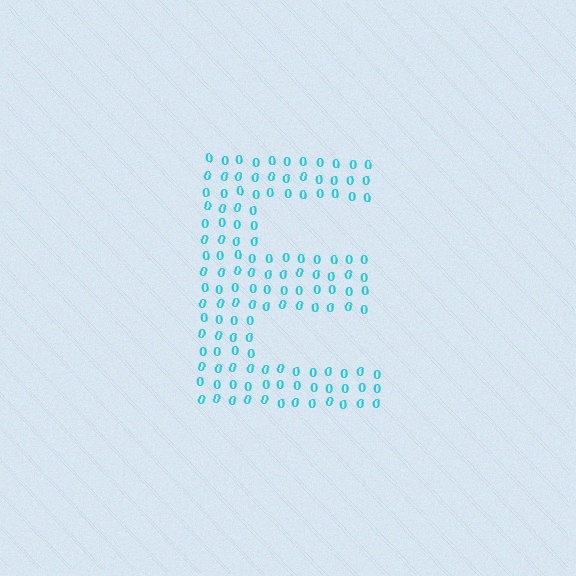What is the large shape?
The large shape is the letter E.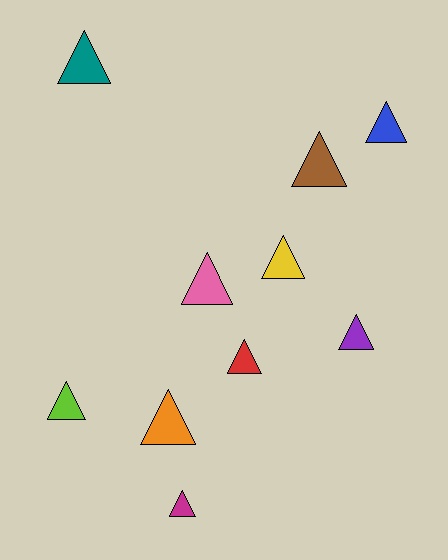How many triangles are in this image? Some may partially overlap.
There are 10 triangles.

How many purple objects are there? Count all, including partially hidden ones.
There is 1 purple object.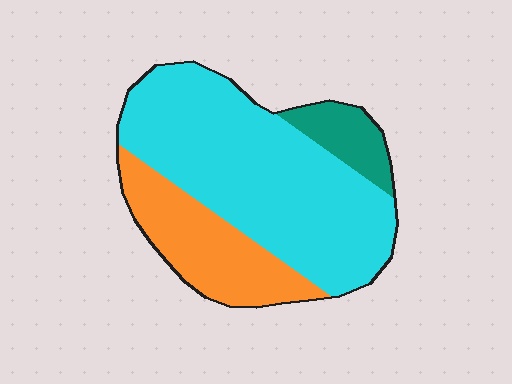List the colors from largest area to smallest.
From largest to smallest: cyan, orange, teal.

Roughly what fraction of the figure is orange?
Orange covers about 25% of the figure.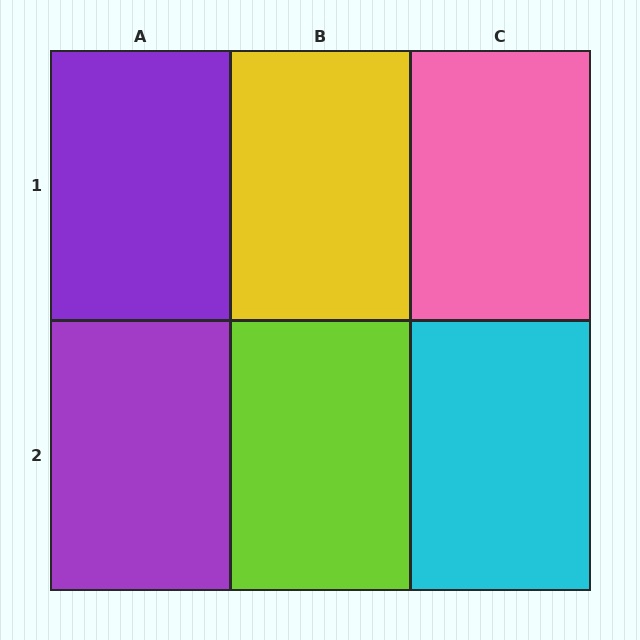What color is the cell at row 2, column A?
Purple.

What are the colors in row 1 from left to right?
Purple, yellow, pink.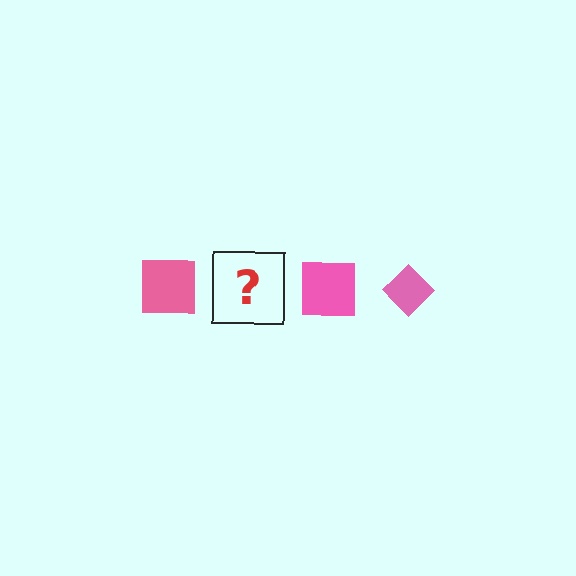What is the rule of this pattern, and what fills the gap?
The rule is that the pattern cycles through square, diamond shapes in pink. The gap should be filled with a pink diamond.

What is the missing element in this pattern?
The missing element is a pink diamond.